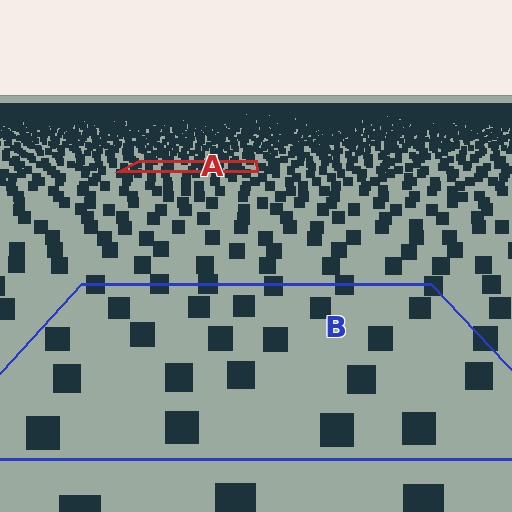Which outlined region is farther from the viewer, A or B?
Region A is farther from the viewer — the texture elements inside it appear smaller and more densely packed.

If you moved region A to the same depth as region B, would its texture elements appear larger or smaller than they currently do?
They would appear larger. At a closer depth, the same texture elements are projected at a bigger on-screen size.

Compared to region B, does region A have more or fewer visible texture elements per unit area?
Region A has more texture elements per unit area — they are packed more densely because it is farther away.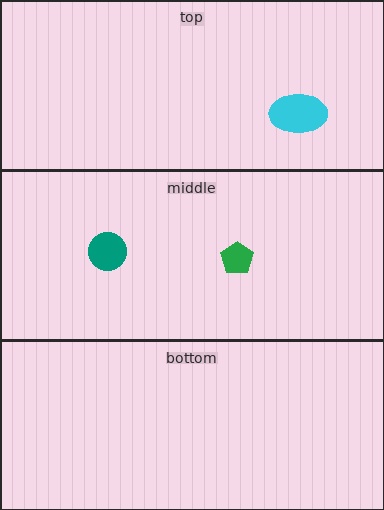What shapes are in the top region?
The cyan ellipse.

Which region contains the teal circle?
The middle region.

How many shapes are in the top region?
1.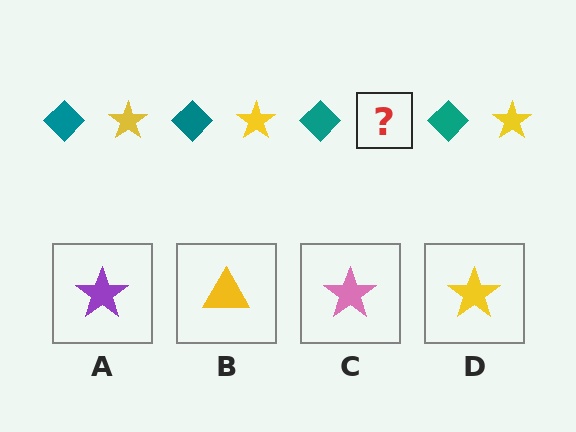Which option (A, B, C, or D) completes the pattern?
D.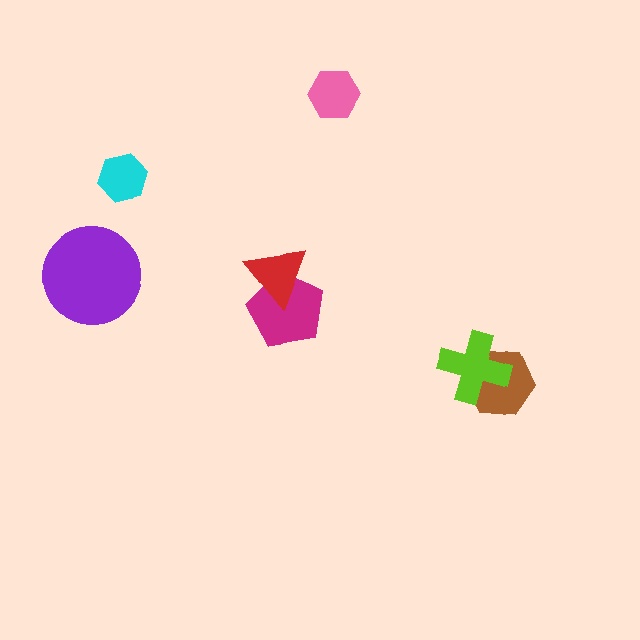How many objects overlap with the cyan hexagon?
0 objects overlap with the cyan hexagon.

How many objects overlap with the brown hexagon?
1 object overlaps with the brown hexagon.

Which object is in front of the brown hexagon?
The lime cross is in front of the brown hexagon.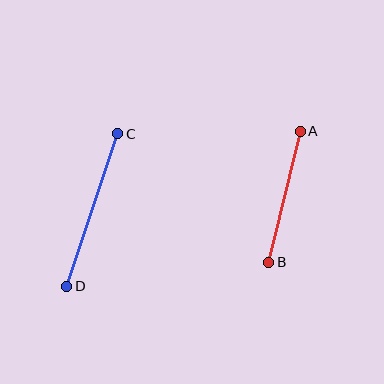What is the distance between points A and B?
The distance is approximately 135 pixels.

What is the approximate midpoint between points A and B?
The midpoint is at approximately (284, 197) pixels.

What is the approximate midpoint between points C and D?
The midpoint is at approximately (92, 210) pixels.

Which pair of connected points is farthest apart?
Points C and D are farthest apart.